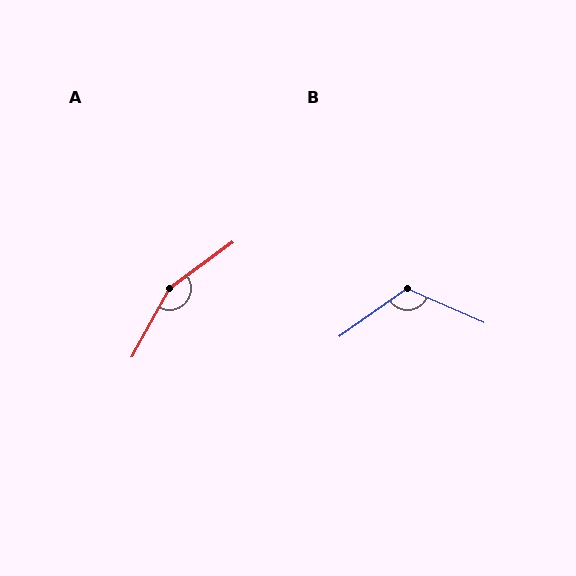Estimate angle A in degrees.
Approximately 155 degrees.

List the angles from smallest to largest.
B (122°), A (155°).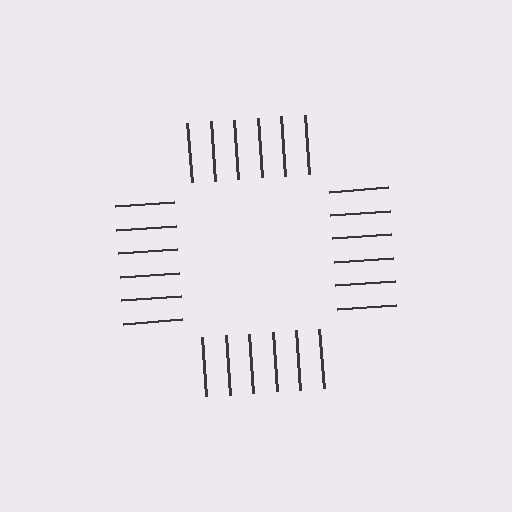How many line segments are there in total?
24 — 6 along each of the 4 edges.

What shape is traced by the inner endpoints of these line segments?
An illusory square — the line segments terminate on its edges but no continuous stroke is drawn.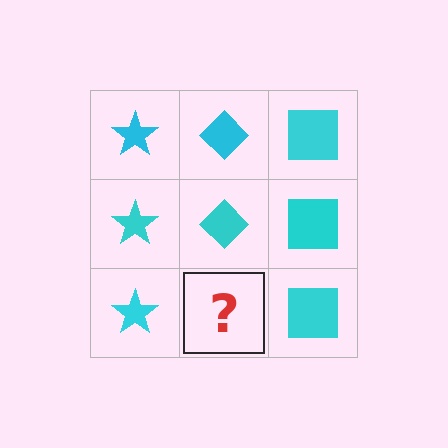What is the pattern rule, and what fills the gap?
The rule is that each column has a consistent shape. The gap should be filled with a cyan diamond.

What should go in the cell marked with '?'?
The missing cell should contain a cyan diamond.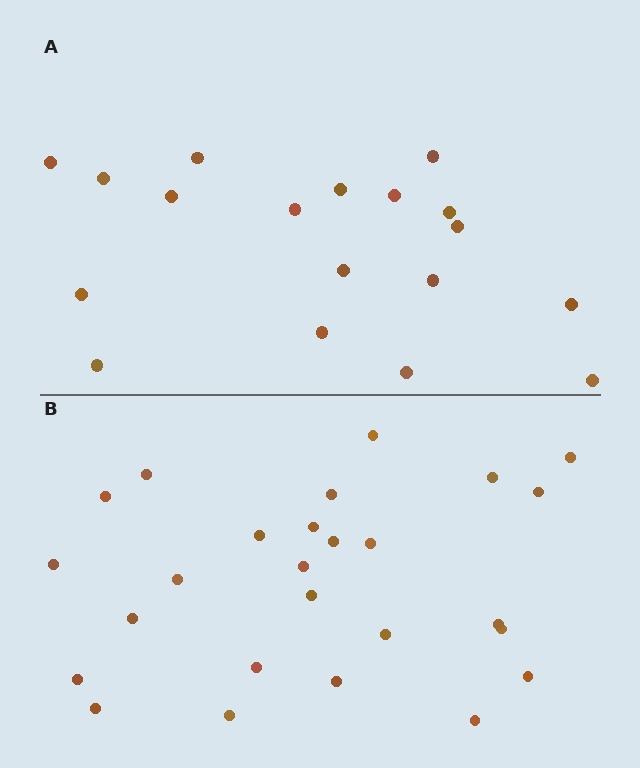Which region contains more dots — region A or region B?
Region B (the bottom region) has more dots.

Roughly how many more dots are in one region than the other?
Region B has roughly 8 or so more dots than region A.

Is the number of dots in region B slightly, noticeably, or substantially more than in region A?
Region B has noticeably more, but not dramatically so. The ratio is roughly 1.4 to 1.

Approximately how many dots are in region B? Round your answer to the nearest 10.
About 30 dots. (The exact count is 26, which rounds to 30.)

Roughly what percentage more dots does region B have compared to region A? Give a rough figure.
About 45% more.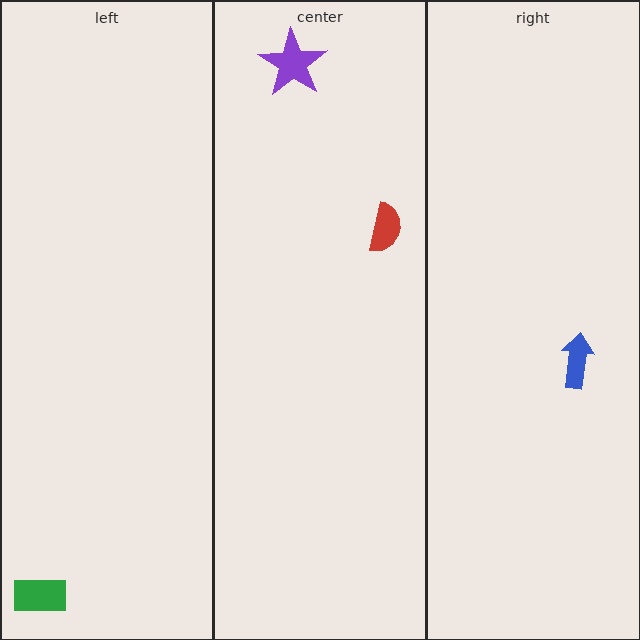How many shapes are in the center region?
2.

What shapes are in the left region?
The green rectangle.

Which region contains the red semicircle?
The center region.